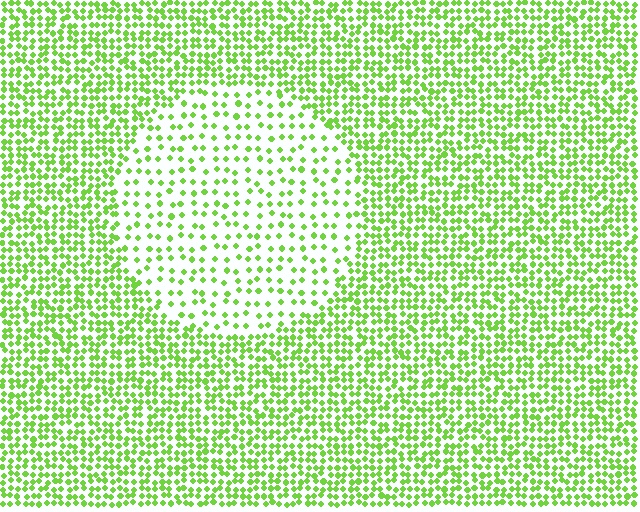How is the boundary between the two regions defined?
The boundary is defined by a change in element density (approximately 2.3x ratio). All elements are the same color, size, and shape.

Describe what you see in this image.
The image contains small lime elements arranged at two different densities. A circle-shaped region is visible where the elements are less densely packed than the surrounding area.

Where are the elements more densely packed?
The elements are more densely packed outside the circle boundary.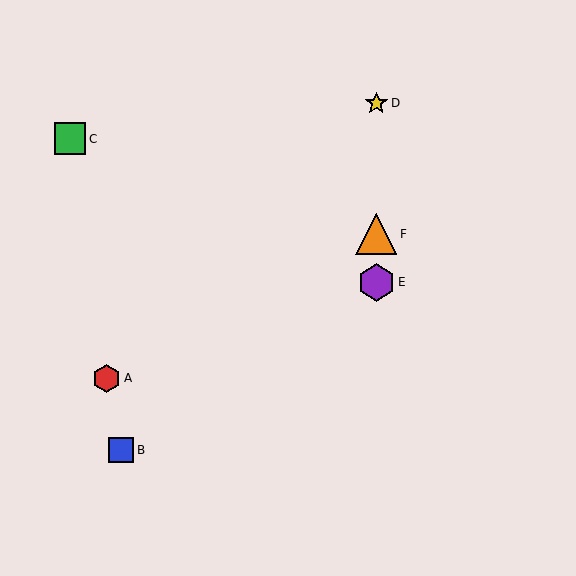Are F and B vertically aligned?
No, F is at x≈376 and B is at x≈121.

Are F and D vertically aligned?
Yes, both are at x≈376.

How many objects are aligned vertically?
3 objects (D, E, F) are aligned vertically.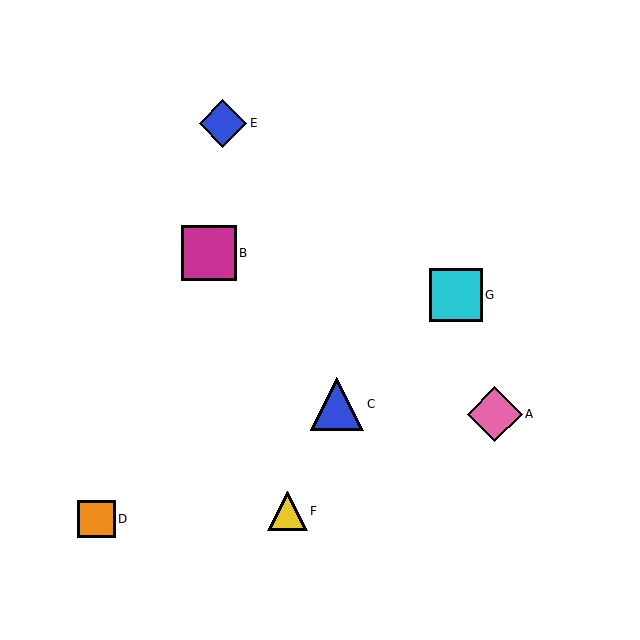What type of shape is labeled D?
Shape D is an orange square.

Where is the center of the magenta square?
The center of the magenta square is at (209, 253).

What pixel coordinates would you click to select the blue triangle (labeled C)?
Click at (337, 404) to select the blue triangle C.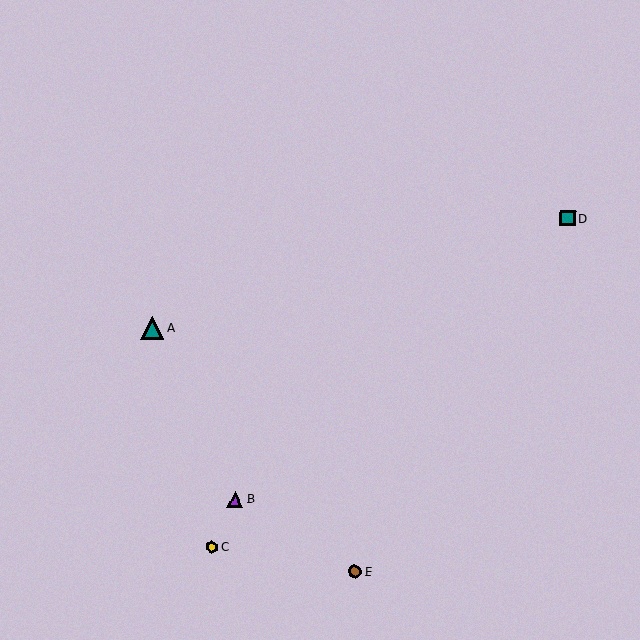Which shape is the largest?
The teal triangle (labeled A) is the largest.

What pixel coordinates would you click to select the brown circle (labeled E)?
Click at (355, 572) to select the brown circle E.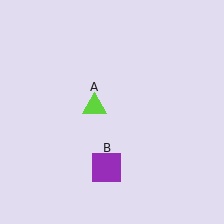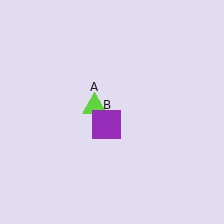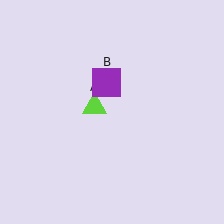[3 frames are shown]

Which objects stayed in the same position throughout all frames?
Lime triangle (object A) remained stationary.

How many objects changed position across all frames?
1 object changed position: purple square (object B).